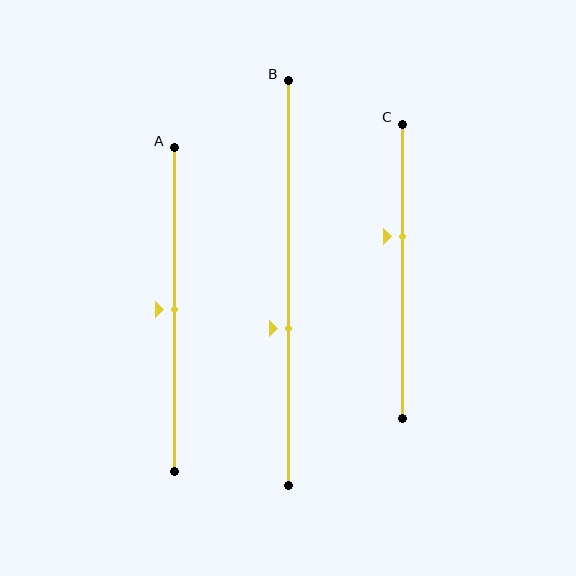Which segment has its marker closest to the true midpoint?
Segment A has its marker closest to the true midpoint.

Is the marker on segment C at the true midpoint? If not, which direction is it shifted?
No, the marker on segment C is shifted upward by about 12% of the segment length.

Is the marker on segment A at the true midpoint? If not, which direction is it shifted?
Yes, the marker on segment A is at the true midpoint.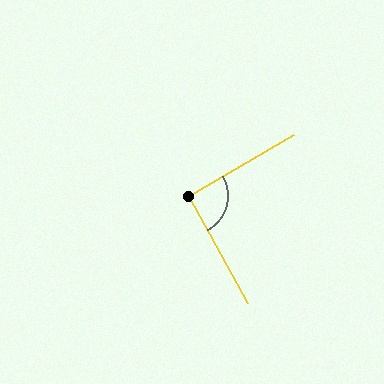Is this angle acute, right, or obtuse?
It is approximately a right angle.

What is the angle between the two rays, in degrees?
Approximately 92 degrees.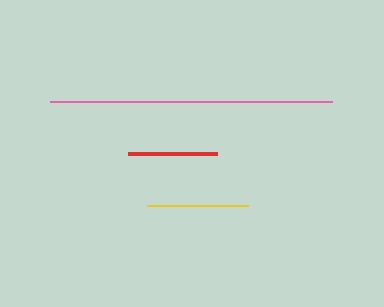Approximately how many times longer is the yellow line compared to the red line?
The yellow line is approximately 1.1 times the length of the red line.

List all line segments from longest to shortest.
From longest to shortest: pink, yellow, red.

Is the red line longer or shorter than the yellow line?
The yellow line is longer than the red line.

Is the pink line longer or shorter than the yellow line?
The pink line is longer than the yellow line.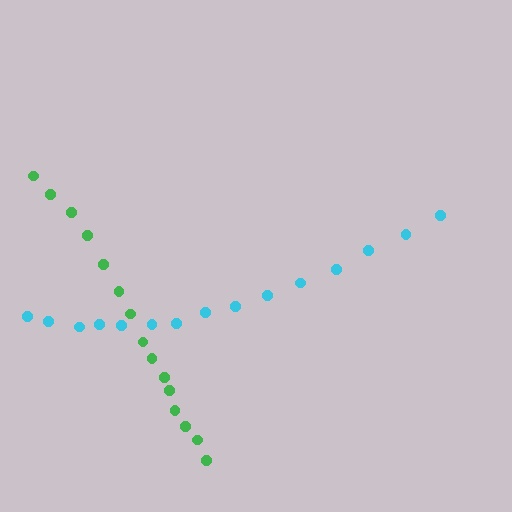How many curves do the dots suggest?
There are 2 distinct paths.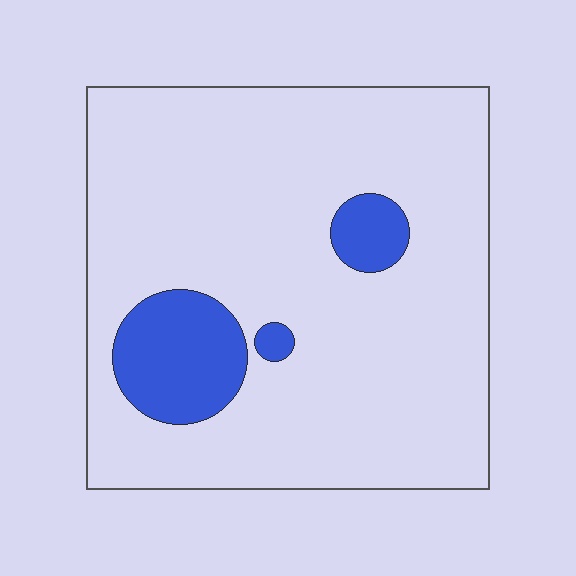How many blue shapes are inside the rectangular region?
3.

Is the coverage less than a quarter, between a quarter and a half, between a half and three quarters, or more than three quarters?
Less than a quarter.